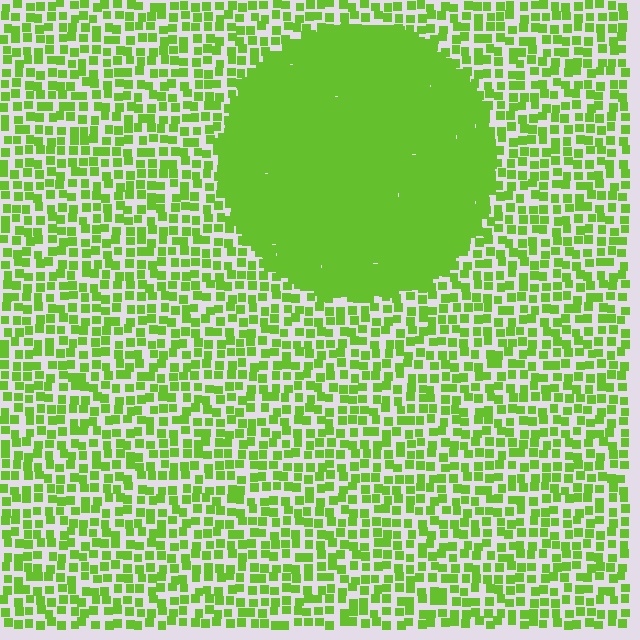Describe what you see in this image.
The image contains small lime elements arranged at two different densities. A circle-shaped region is visible where the elements are more densely packed than the surrounding area.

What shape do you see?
I see a circle.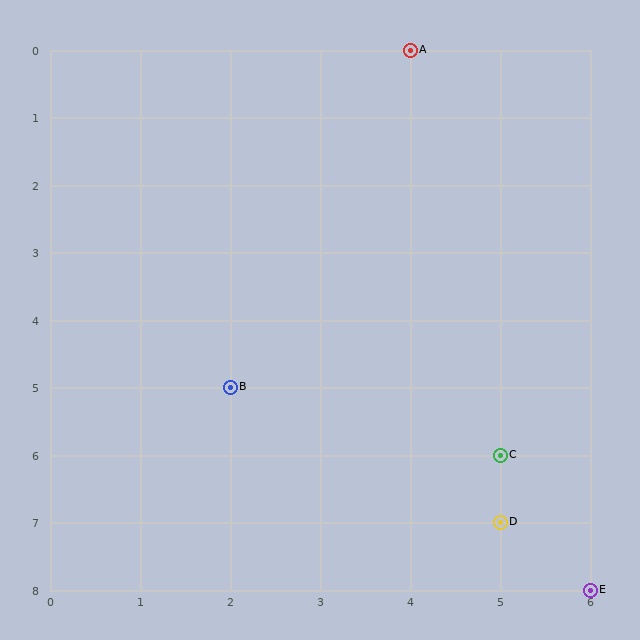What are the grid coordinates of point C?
Point C is at grid coordinates (5, 6).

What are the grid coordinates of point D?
Point D is at grid coordinates (5, 7).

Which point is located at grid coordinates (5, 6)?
Point C is at (5, 6).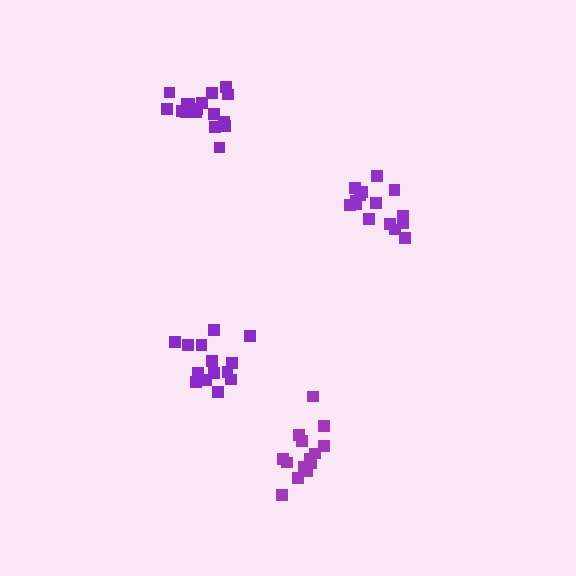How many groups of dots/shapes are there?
There are 4 groups.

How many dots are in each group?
Group 1: 15 dots, Group 2: 15 dots, Group 3: 17 dots, Group 4: 14 dots (61 total).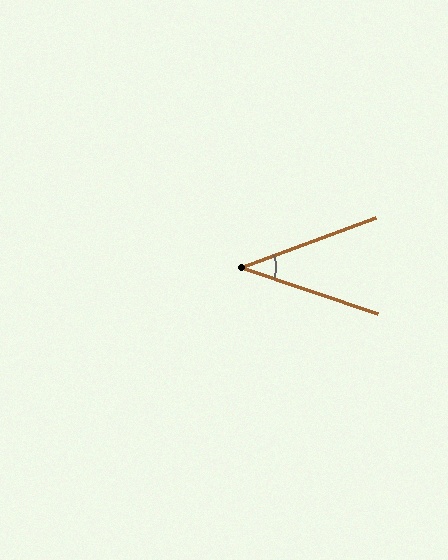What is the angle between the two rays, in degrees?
Approximately 39 degrees.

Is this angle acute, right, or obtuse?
It is acute.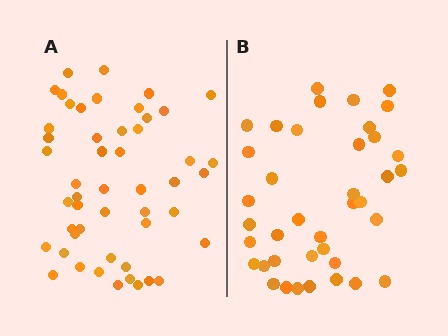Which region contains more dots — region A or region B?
Region A (the left region) has more dots.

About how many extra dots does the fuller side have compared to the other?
Region A has roughly 12 or so more dots than region B.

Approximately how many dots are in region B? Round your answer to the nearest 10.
About 40 dots. (The exact count is 39, which rounds to 40.)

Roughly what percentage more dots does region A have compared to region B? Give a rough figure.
About 30% more.